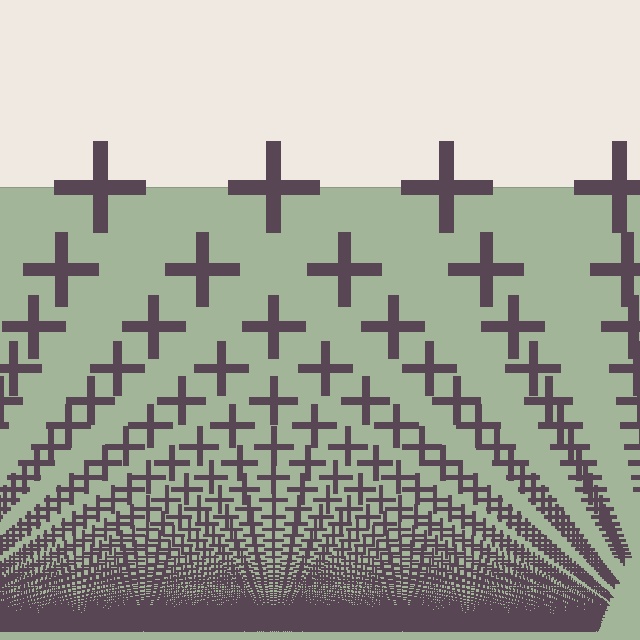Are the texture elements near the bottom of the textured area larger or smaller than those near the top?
Smaller. The gradient is inverted — elements near the bottom are smaller and denser.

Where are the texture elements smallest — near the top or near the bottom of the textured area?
Near the bottom.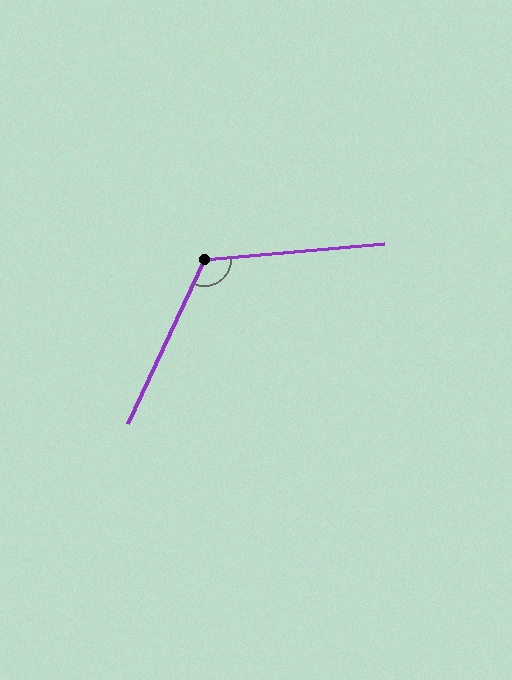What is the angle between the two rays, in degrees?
Approximately 120 degrees.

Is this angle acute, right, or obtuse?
It is obtuse.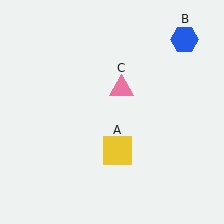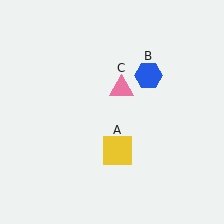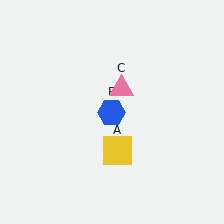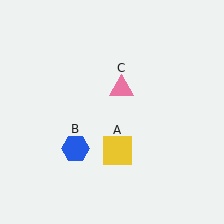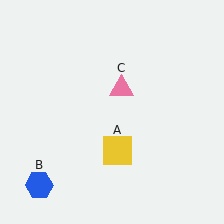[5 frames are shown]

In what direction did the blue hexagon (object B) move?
The blue hexagon (object B) moved down and to the left.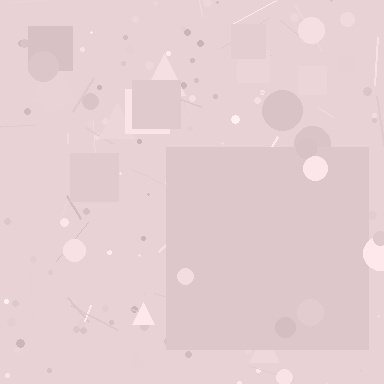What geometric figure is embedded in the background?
A square is embedded in the background.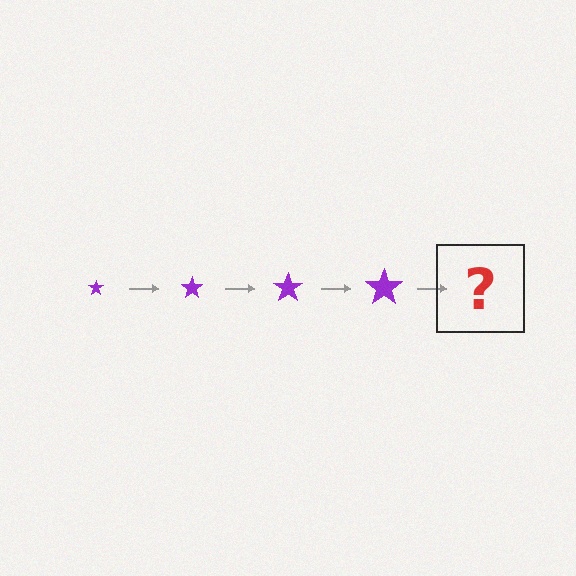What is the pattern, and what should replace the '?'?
The pattern is that the star gets progressively larger each step. The '?' should be a purple star, larger than the previous one.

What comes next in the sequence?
The next element should be a purple star, larger than the previous one.